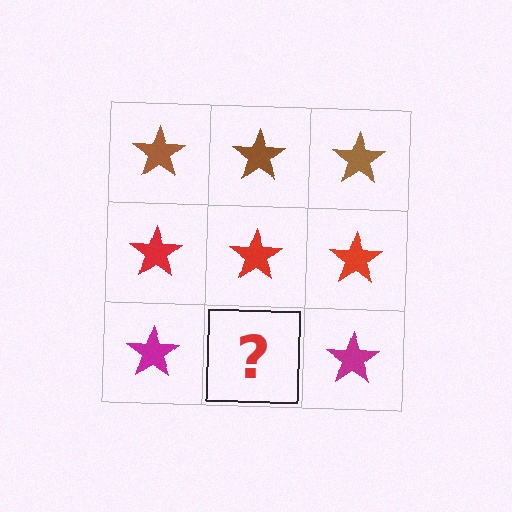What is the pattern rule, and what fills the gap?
The rule is that each row has a consistent color. The gap should be filled with a magenta star.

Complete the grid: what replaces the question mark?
The question mark should be replaced with a magenta star.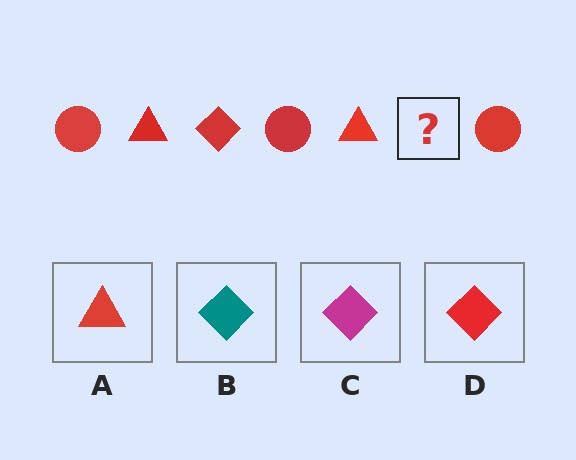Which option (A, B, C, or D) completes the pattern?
D.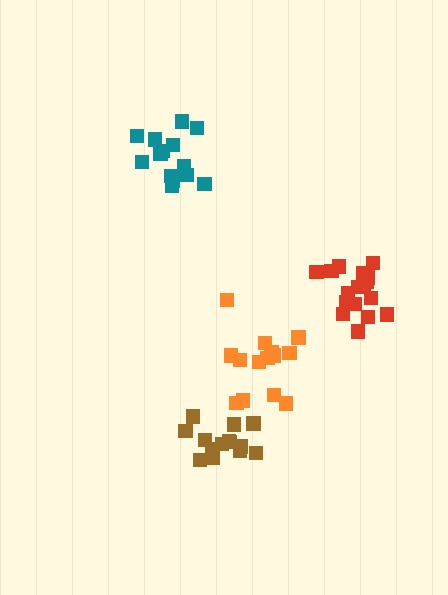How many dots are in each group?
Group 1: 14 dots, Group 2: 18 dots, Group 3: 14 dots, Group 4: 15 dots (61 total).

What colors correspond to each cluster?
The clusters are colored: orange, red, brown, teal.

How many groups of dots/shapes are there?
There are 4 groups.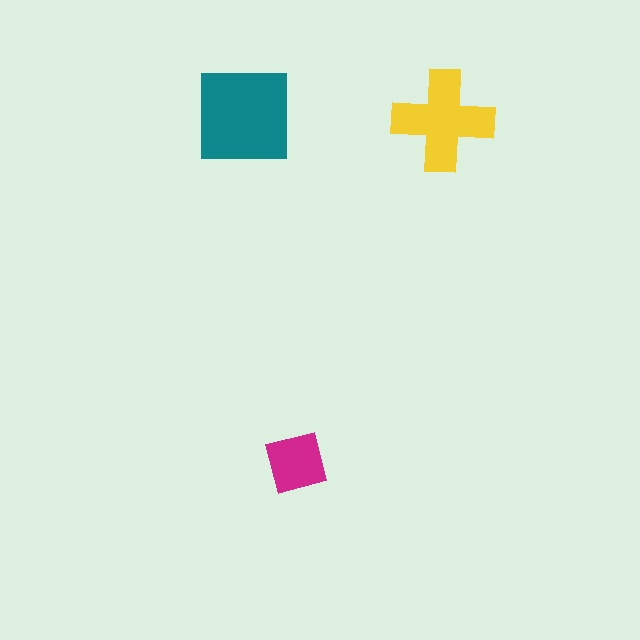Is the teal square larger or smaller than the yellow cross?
Larger.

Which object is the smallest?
The magenta square.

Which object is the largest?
The teal square.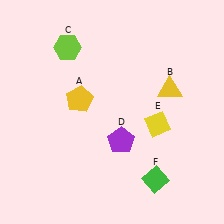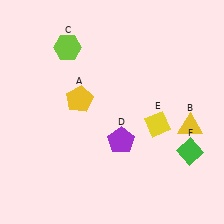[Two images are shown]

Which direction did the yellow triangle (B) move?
The yellow triangle (B) moved down.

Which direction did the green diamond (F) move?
The green diamond (F) moved right.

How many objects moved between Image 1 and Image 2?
2 objects moved between the two images.